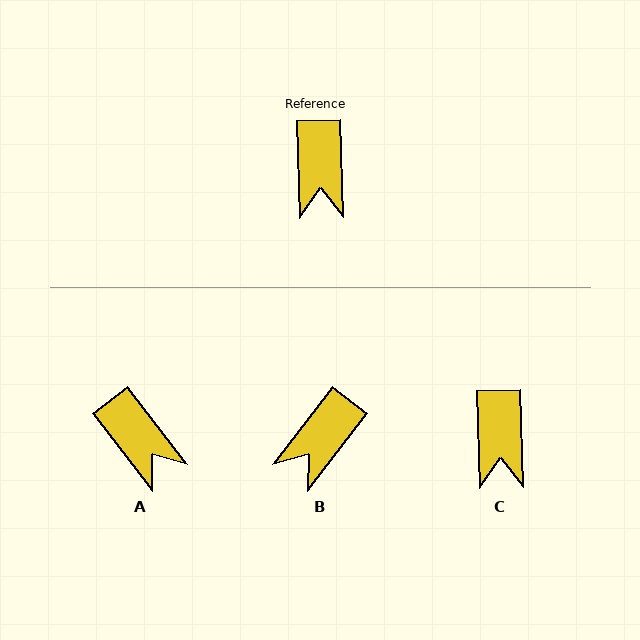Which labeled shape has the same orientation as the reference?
C.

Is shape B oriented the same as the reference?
No, it is off by about 39 degrees.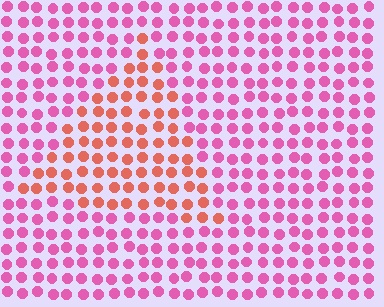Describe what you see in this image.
The image is filled with small pink elements in a uniform arrangement. A triangle-shaped region is visible where the elements are tinted to a slightly different hue, forming a subtle color boundary.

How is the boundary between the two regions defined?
The boundary is defined purely by a slight shift in hue (about 43 degrees). Spacing, size, and orientation are identical on both sides.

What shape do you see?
I see a triangle.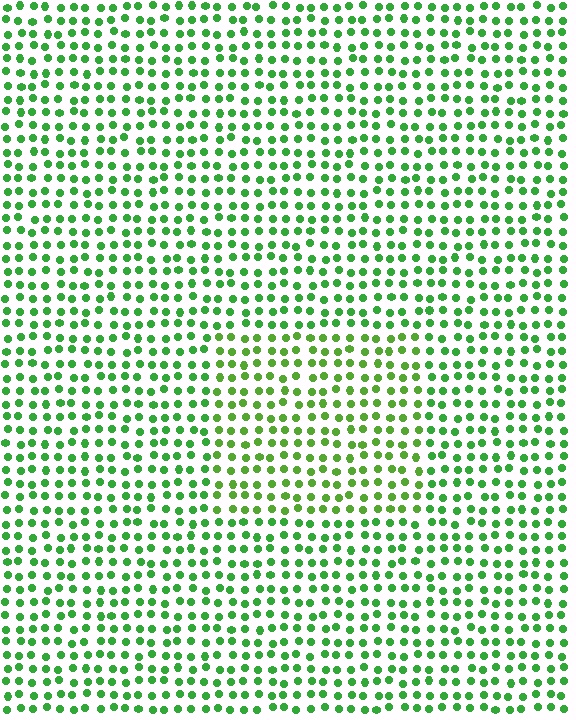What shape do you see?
I see a rectangle.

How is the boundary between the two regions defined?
The boundary is defined purely by a slight shift in hue (about 21 degrees). Spacing, size, and orientation are identical on both sides.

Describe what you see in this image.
The image is filled with small green elements in a uniform arrangement. A rectangle-shaped region is visible where the elements are tinted to a slightly different hue, forming a subtle color boundary.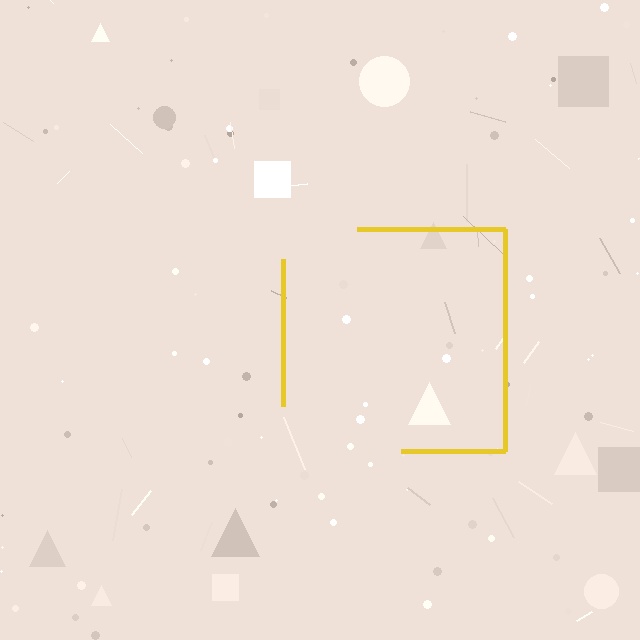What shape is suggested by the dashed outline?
The dashed outline suggests a square.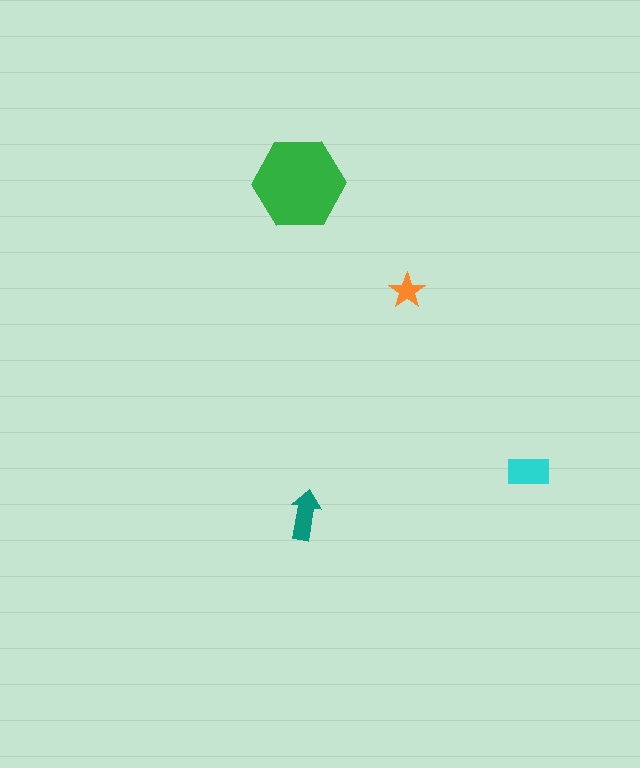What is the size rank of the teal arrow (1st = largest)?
3rd.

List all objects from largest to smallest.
The green hexagon, the cyan rectangle, the teal arrow, the orange star.